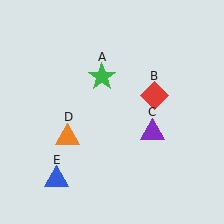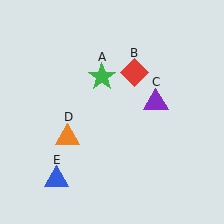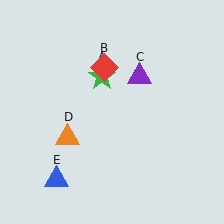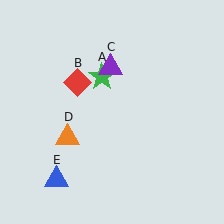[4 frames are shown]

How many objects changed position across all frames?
2 objects changed position: red diamond (object B), purple triangle (object C).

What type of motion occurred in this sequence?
The red diamond (object B), purple triangle (object C) rotated counterclockwise around the center of the scene.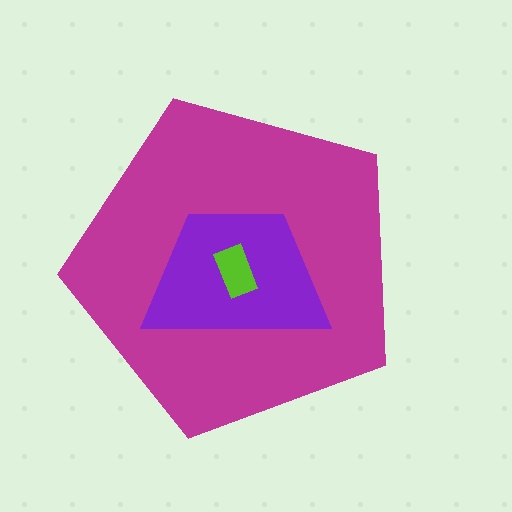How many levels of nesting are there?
3.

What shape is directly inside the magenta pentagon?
The purple trapezoid.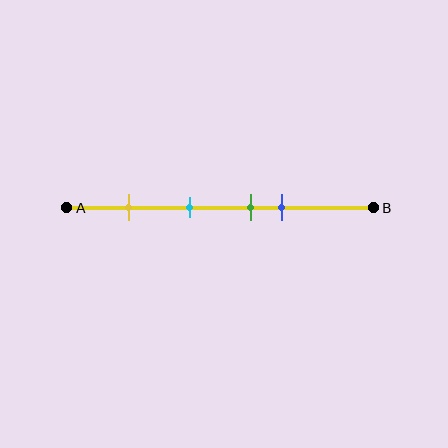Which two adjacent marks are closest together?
The green and blue marks are the closest adjacent pair.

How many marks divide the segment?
There are 4 marks dividing the segment.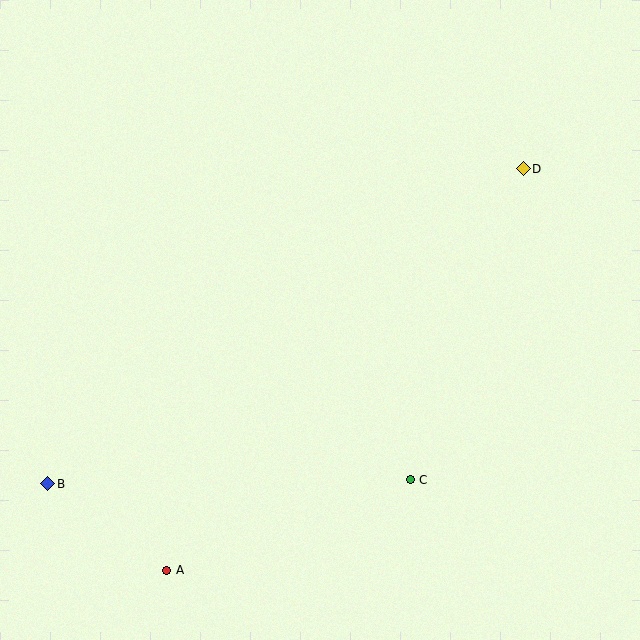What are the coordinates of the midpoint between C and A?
The midpoint between C and A is at (289, 525).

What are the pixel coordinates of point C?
Point C is at (410, 480).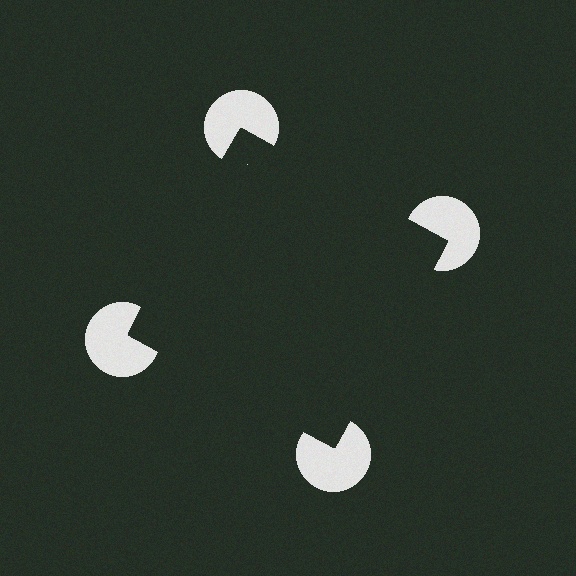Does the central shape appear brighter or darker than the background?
It typically appears slightly darker than the background, even though no actual brightness change is drawn.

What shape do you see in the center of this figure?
An illusory square — its edges are inferred from the aligned wedge cuts in the pac-man discs, not physically drawn.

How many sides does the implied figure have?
4 sides.